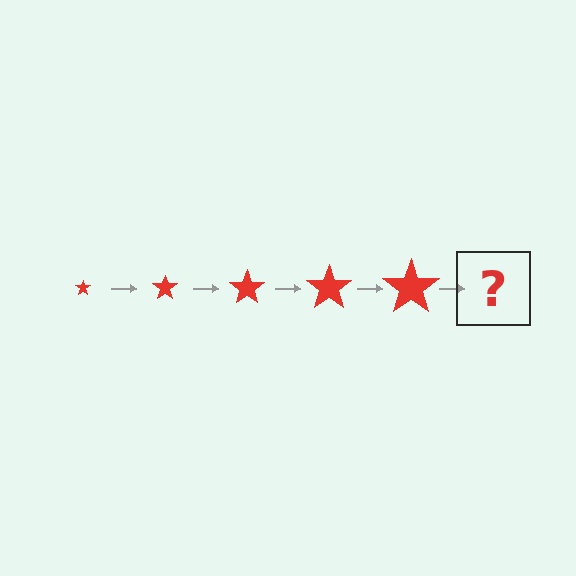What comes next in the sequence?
The next element should be a red star, larger than the previous one.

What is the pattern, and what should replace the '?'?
The pattern is that the star gets progressively larger each step. The '?' should be a red star, larger than the previous one.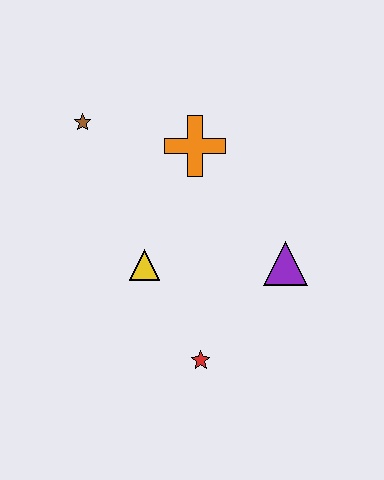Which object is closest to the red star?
The yellow triangle is closest to the red star.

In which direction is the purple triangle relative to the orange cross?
The purple triangle is below the orange cross.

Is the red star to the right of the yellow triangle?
Yes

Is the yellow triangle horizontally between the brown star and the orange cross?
Yes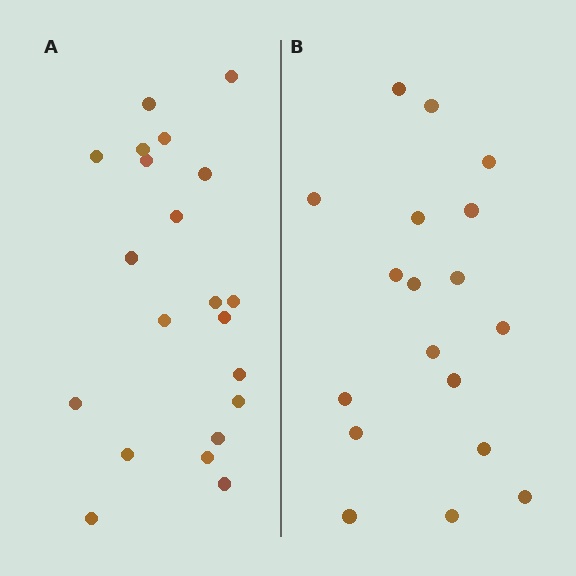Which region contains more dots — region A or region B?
Region A (the left region) has more dots.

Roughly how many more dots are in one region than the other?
Region A has just a few more — roughly 2 or 3 more dots than region B.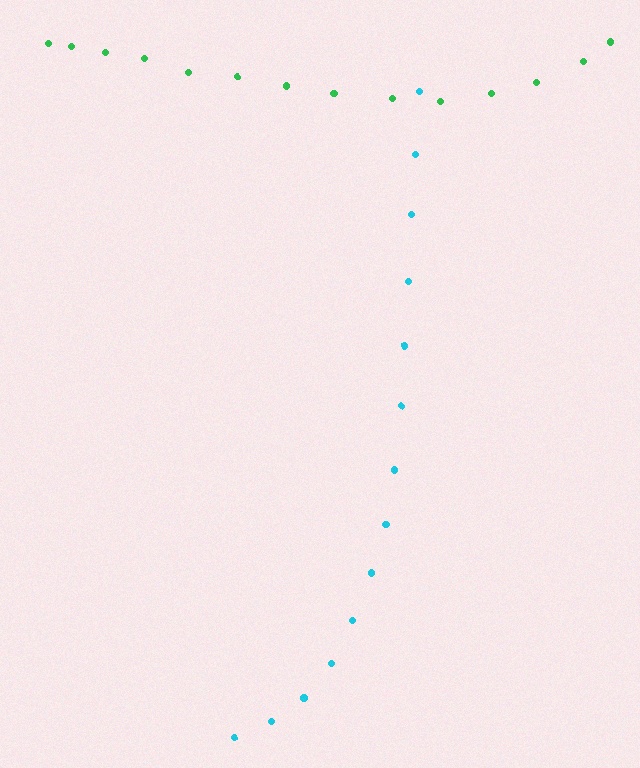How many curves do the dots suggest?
There are 2 distinct paths.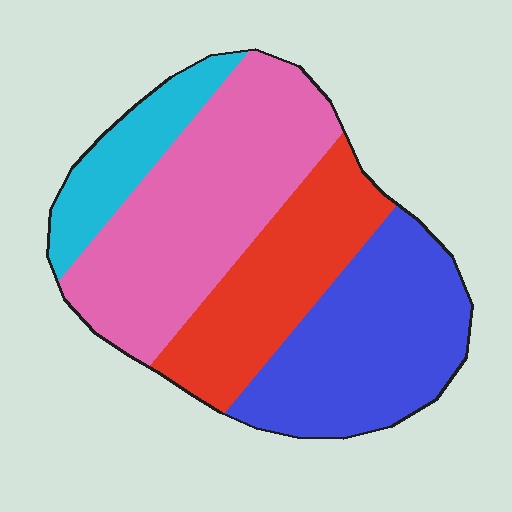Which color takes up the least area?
Cyan, at roughly 10%.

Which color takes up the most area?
Pink, at roughly 35%.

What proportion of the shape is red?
Red covers about 25% of the shape.